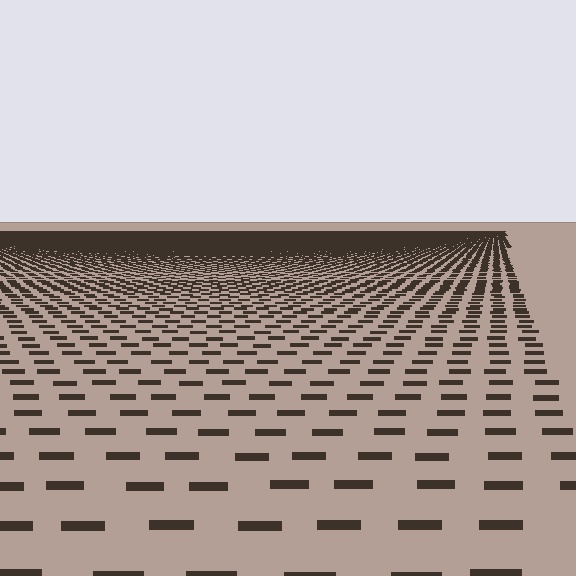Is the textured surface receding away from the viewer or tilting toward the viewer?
The surface is receding away from the viewer. Texture elements get smaller and denser toward the top.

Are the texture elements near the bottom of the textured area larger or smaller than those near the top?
Larger. Near the bottom, elements are closer to the viewer and appear at a bigger on-screen size.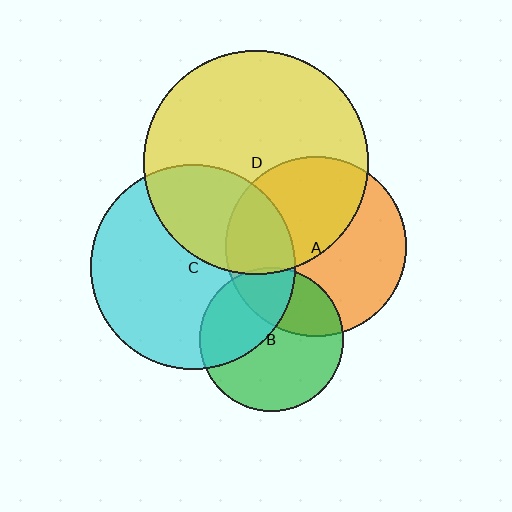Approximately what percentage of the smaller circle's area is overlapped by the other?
Approximately 45%.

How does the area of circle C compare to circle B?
Approximately 2.0 times.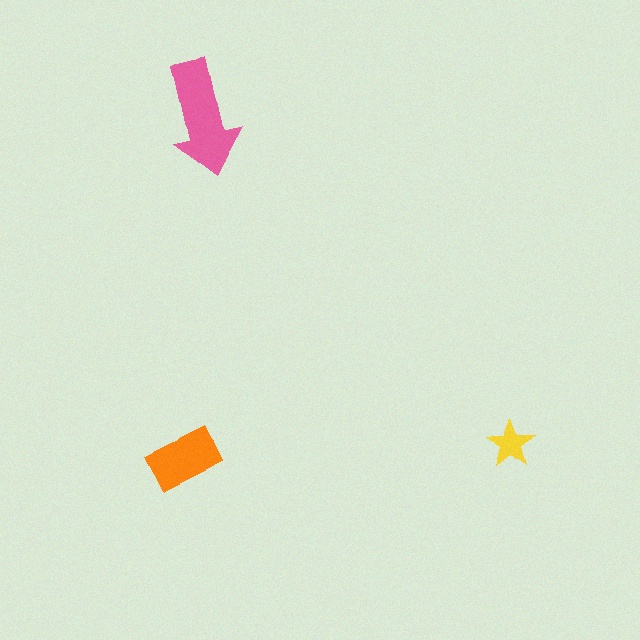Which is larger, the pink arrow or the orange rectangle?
The pink arrow.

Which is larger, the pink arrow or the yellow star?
The pink arrow.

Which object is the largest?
The pink arrow.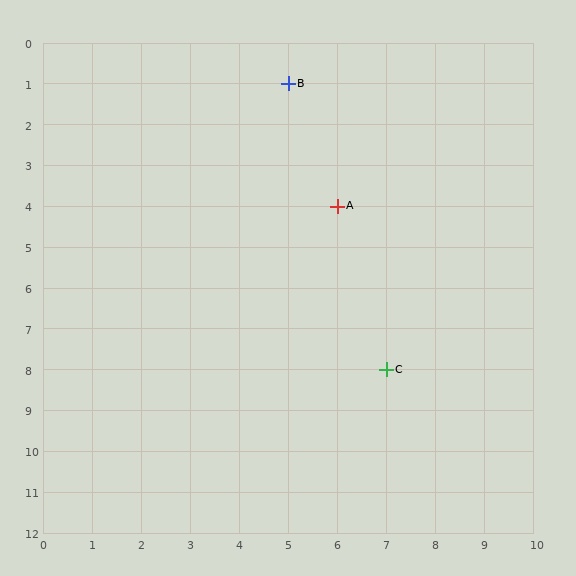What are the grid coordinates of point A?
Point A is at grid coordinates (6, 4).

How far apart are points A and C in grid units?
Points A and C are 1 column and 4 rows apart (about 4.1 grid units diagonally).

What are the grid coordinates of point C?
Point C is at grid coordinates (7, 8).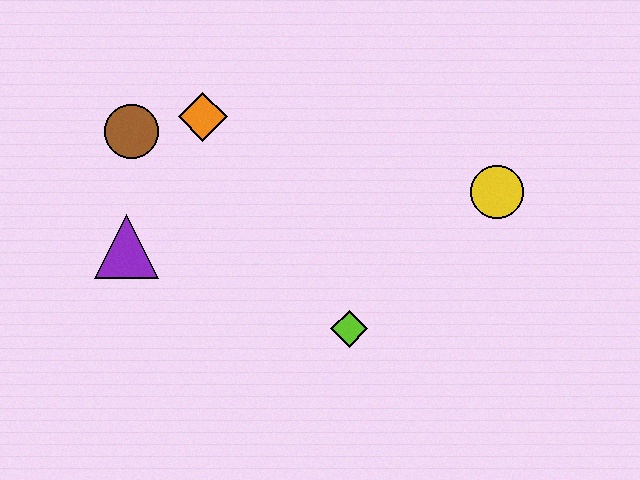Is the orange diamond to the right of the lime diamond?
No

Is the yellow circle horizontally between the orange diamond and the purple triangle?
No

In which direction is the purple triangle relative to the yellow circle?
The purple triangle is to the left of the yellow circle.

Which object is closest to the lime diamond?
The yellow circle is closest to the lime diamond.